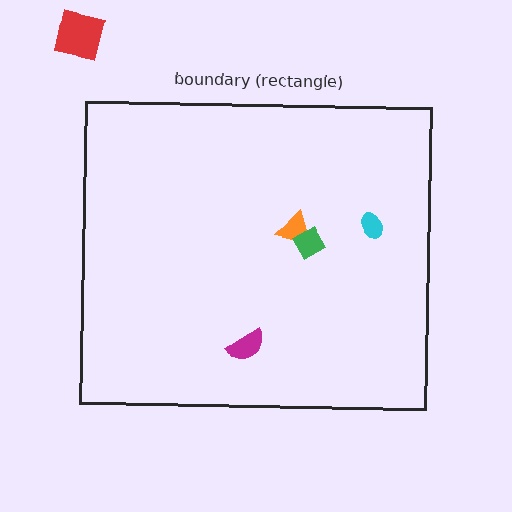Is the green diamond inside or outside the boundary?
Inside.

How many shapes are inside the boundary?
4 inside, 1 outside.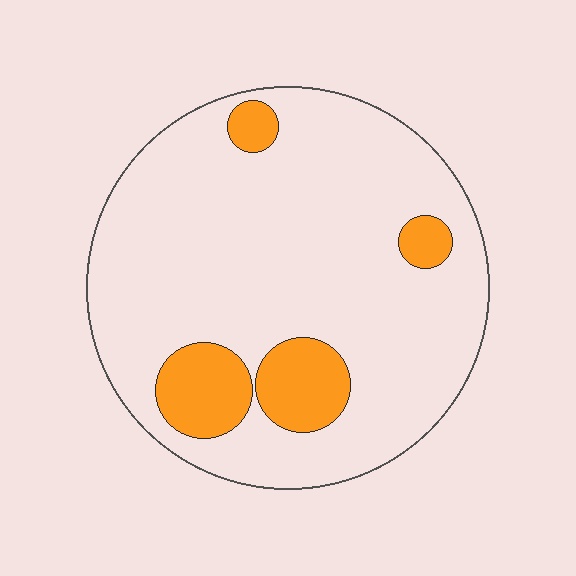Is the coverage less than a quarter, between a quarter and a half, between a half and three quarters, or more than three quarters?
Less than a quarter.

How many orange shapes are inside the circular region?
4.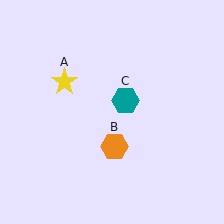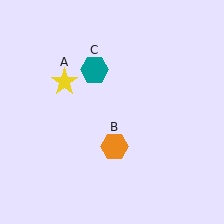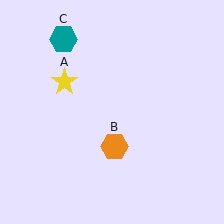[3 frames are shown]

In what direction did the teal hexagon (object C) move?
The teal hexagon (object C) moved up and to the left.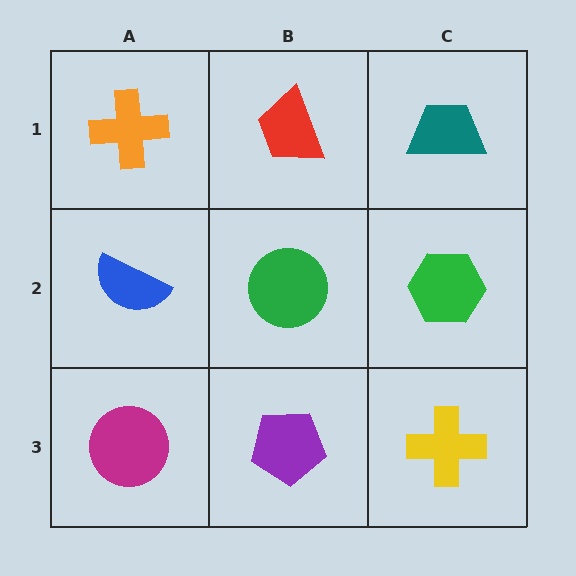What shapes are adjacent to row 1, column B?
A green circle (row 2, column B), an orange cross (row 1, column A), a teal trapezoid (row 1, column C).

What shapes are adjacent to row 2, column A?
An orange cross (row 1, column A), a magenta circle (row 3, column A), a green circle (row 2, column B).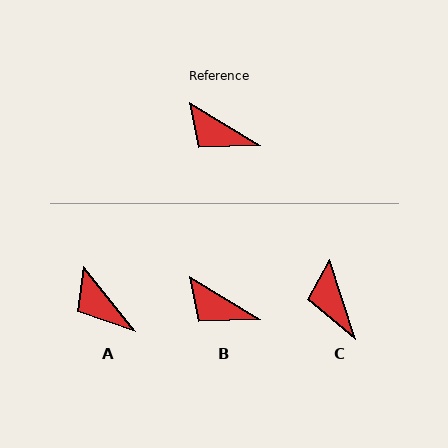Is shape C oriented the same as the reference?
No, it is off by about 41 degrees.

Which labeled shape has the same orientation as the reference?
B.